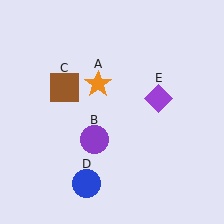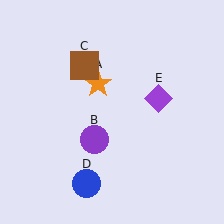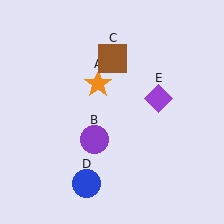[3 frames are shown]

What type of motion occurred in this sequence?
The brown square (object C) rotated clockwise around the center of the scene.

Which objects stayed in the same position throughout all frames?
Orange star (object A) and purple circle (object B) and blue circle (object D) and purple diamond (object E) remained stationary.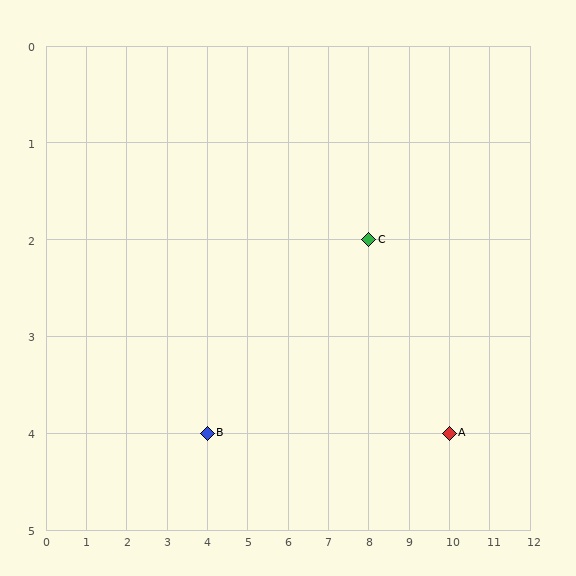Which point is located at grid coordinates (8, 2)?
Point C is at (8, 2).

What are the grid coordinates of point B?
Point B is at grid coordinates (4, 4).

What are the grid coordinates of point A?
Point A is at grid coordinates (10, 4).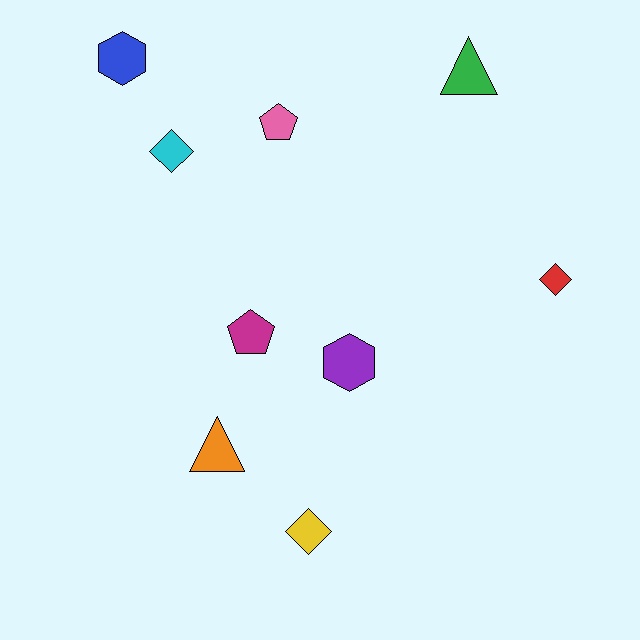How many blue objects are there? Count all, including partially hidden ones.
There is 1 blue object.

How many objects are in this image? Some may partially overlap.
There are 9 objects.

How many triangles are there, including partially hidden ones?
There are 2 triangles.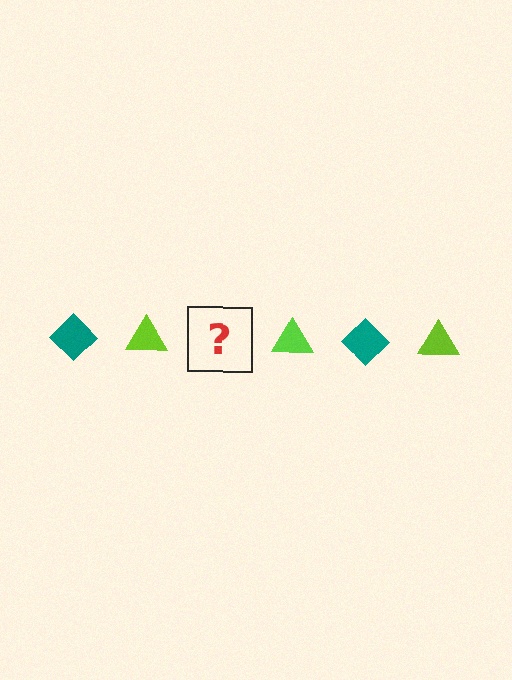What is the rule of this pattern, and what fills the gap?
The rule is that the pattern alternates between teal diamond and lime triangle. The gap should be filled with a teal diamond.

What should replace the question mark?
The question mark should be replaced with a teal diamond.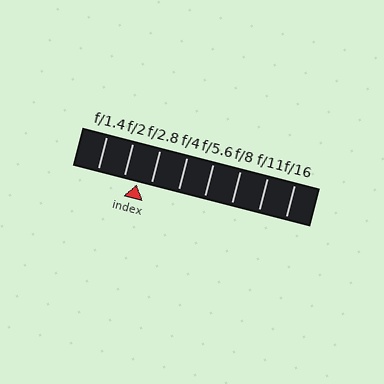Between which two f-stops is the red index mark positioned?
The index mark is between f/2 and f/2.8.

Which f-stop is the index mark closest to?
The index mark is closest to f/2.